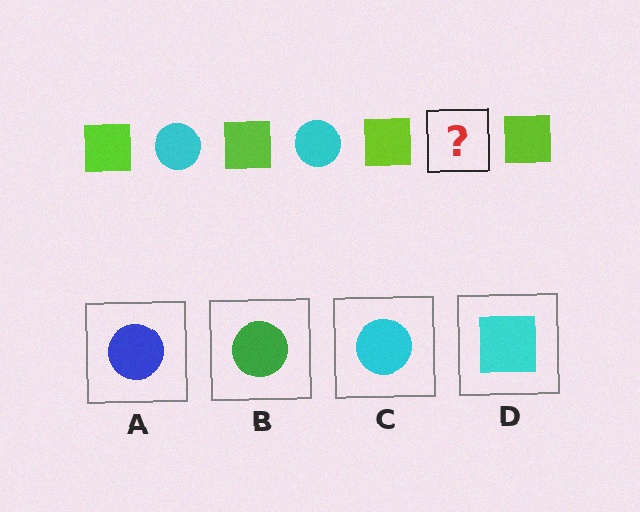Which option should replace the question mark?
Option C.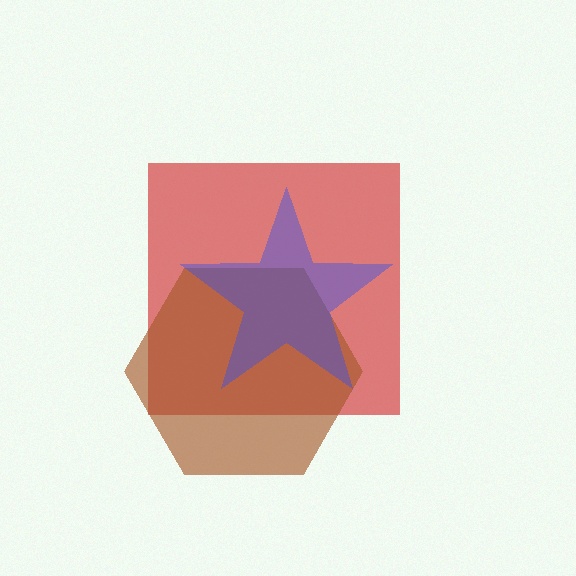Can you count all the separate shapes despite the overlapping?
Yes, there are 3 separate shapes.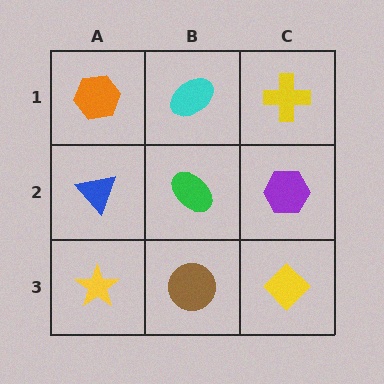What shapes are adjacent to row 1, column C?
A purple hexagon (row 2, column C), a cyan ellipse (row 1, column B).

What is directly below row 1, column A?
A blue triangle.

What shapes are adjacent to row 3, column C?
A purple hexagon (row 2, column C), a brown circle (row 3, column B).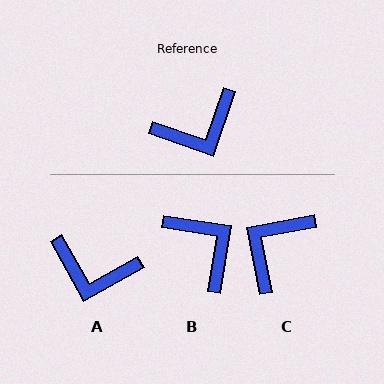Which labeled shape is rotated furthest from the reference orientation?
C, about 150 degrees away.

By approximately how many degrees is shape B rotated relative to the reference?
Approximately 100 degrees counter-clockwise.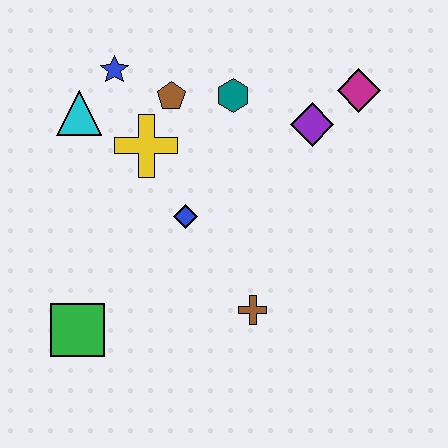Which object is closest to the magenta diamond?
The purple diamond is closest to the magenta diamond.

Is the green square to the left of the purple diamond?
Yes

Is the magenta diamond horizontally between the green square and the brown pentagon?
No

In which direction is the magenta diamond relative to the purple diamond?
The magenta diamond is to the right of the purple diamond.